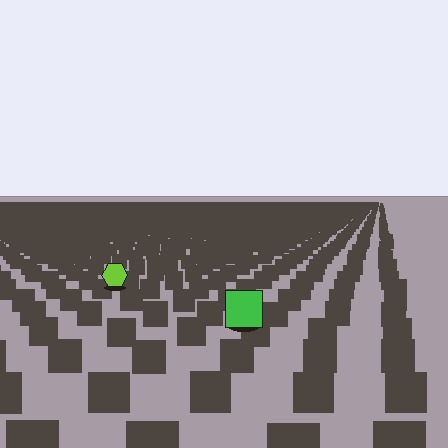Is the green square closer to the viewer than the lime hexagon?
Yes. The green square is closer — you can tell from the texture gradient: the ground texture is coarser near it.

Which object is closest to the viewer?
The green square is closest. The texture marks near it are larger and more spread out.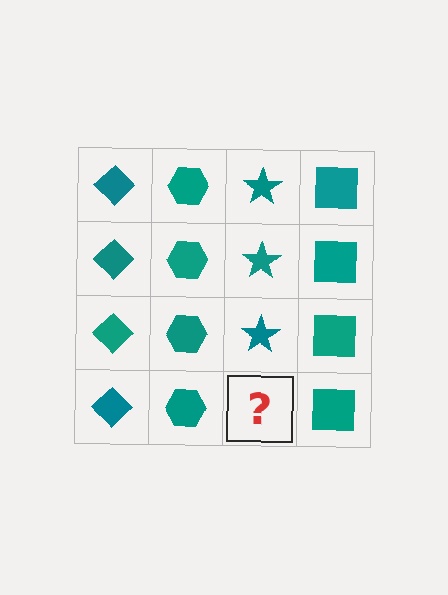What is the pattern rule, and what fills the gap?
The rule is that each column has a consistent shape. The gap should be filled with a teal star.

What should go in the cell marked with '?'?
The missing cell should contain a teal star.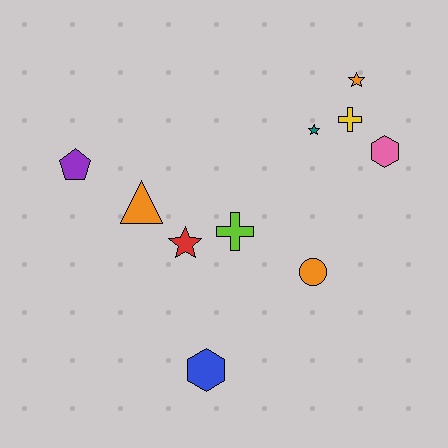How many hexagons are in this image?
There are 2 hexagons.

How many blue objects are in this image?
There is 1 blue object.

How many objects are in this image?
There are 10 objects.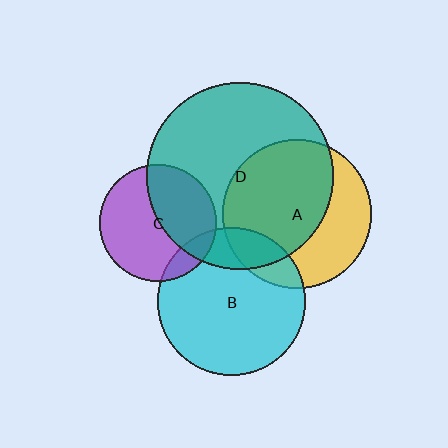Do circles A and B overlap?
Yes.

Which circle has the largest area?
Circle D (teal).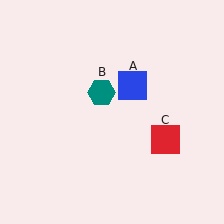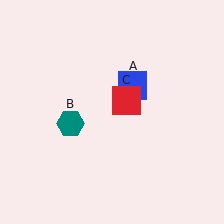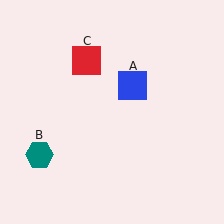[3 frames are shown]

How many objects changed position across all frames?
2 objects changed position: teal hexagon (object B), red square (object C).